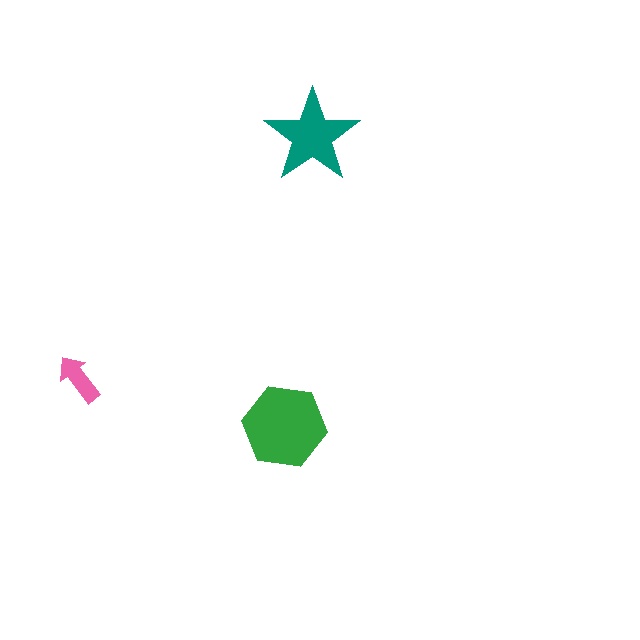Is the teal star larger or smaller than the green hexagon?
Smaller.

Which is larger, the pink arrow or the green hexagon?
The green hexagon.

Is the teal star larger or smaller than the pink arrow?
Larger.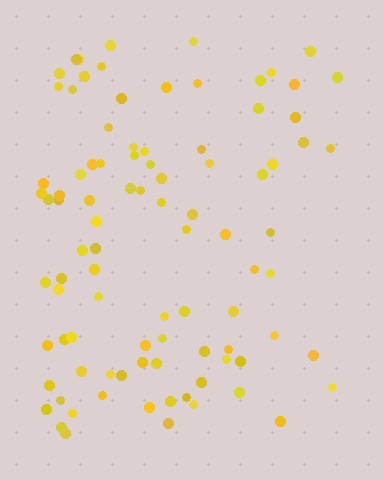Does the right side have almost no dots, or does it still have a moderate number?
Still a moderate number, just noticeably fewer than the left.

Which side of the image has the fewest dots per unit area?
The right.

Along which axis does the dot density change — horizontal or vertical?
Horizontal.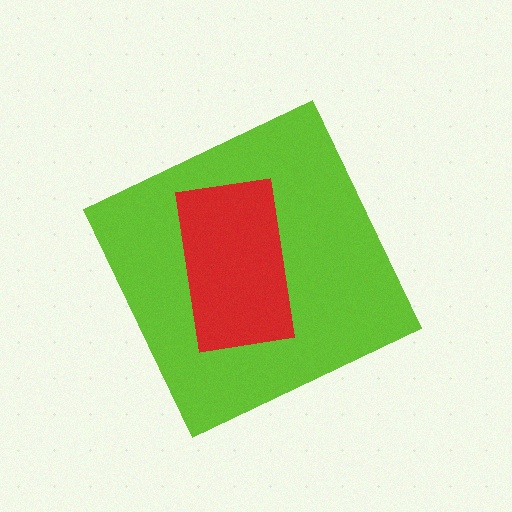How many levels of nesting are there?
2.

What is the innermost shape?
The red rectangle.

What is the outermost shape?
The lime diamond.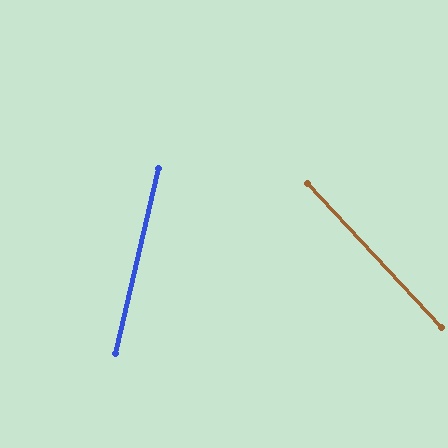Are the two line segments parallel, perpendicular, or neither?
Neither parallel nor perpendicular — they differ by about 56°.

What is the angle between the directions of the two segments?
Approximately 56 degrees.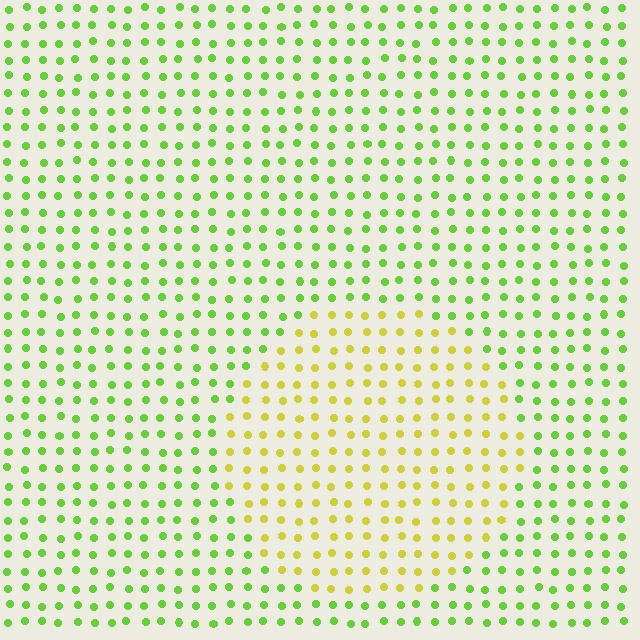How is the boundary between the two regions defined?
The boundary is defined purely by a slight shift in hue (about 41 degrees). Spacing, size, and orientation are identical on both sides.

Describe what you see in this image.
The image is filled with small lime elements in a uniform arrangement. A circle-shaped region is visible where the elements are tinted to a slightly different hue, forming a subtle color boundary.